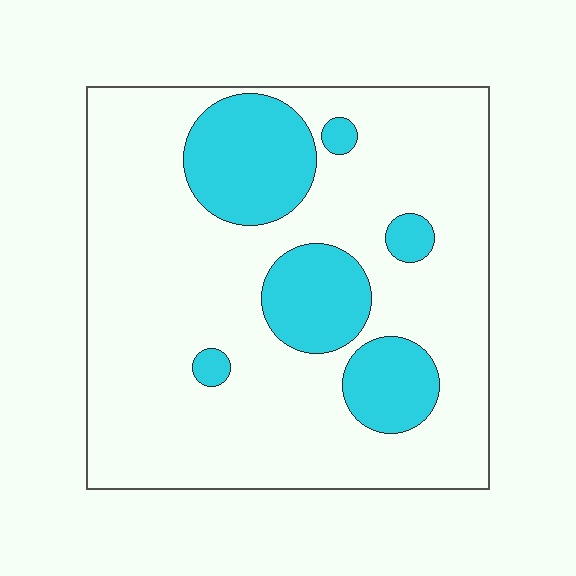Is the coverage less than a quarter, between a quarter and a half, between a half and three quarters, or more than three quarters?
Less than a quarter.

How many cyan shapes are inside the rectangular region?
6.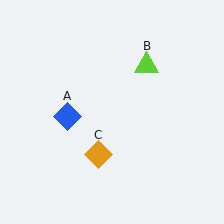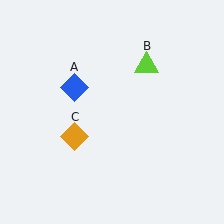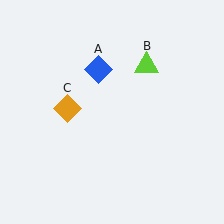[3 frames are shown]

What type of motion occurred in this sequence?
The blue diamond (object A), orange diamond (object C) rotated clockwise around the center of the scene.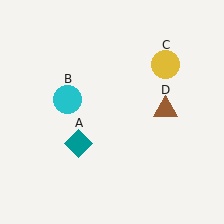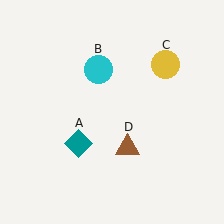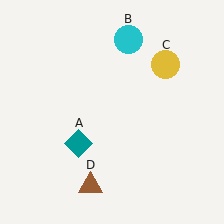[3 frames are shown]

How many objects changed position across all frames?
2 objects changed position: cyan circle (object B), brown triangle (object D).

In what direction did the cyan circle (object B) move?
The cyan circle (object B) moved up and to the right.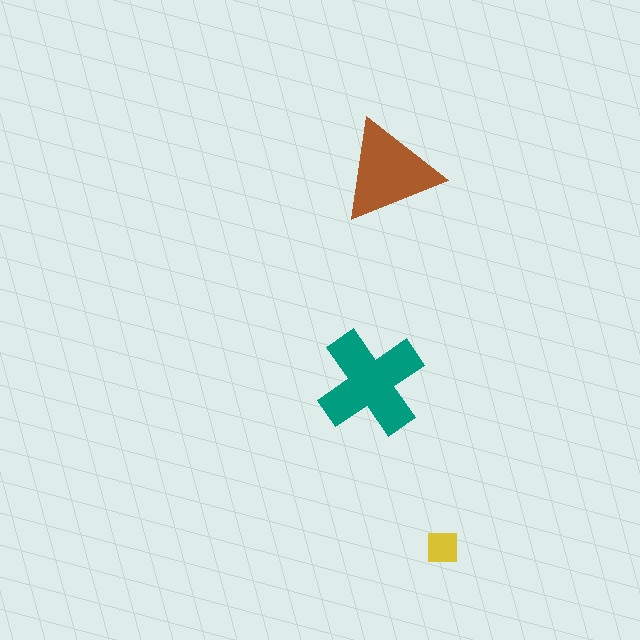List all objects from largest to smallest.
The teal cross, the brown triangle, the yellow square.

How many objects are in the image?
There are 3 objects in the image.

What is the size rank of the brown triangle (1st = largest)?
2nd.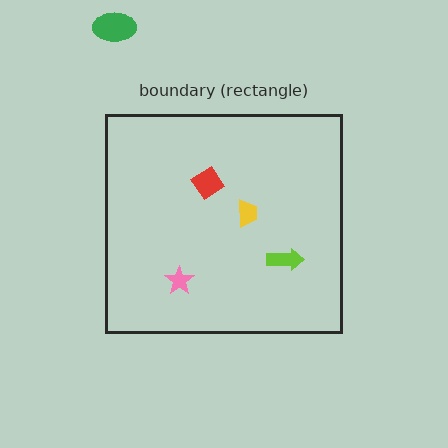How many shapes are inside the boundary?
4 inside, 1 outside.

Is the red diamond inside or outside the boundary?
Inside.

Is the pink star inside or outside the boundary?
Inside.